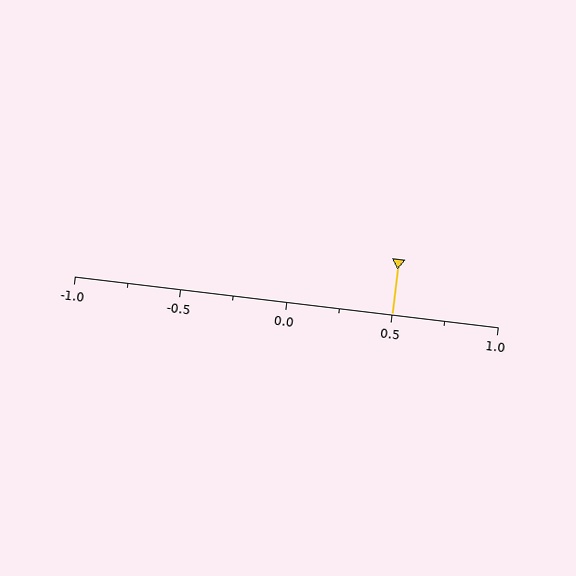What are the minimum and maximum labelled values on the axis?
The axis runs from -1.0 to 1.0.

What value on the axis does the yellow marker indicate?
The marker indicates approximately 0.5.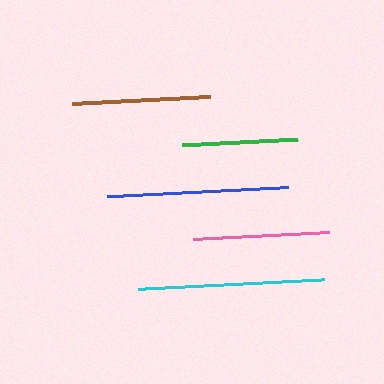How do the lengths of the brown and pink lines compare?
The brown and pink lines are approximately the same length.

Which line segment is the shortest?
The green line is the shortest at approximately 116 pixels.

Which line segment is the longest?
The cyan line is the longest at approximately 186 pixels.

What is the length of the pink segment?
The pink segment is approximately 136 pixels long.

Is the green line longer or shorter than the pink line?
The pink line is longer than the green line.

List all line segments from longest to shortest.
From longest to shortest: cyan, blue, brown, pink, green.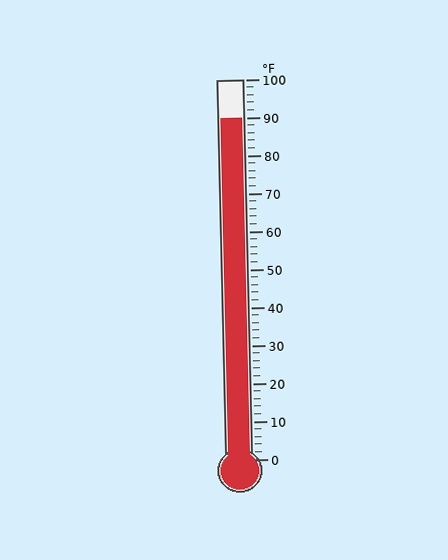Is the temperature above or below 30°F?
The temperature is above 30°F.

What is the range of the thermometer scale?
The thermometer scale ranges from 0°F to 100°F.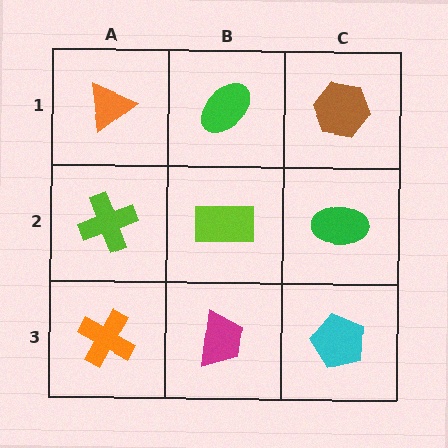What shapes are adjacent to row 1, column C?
A green ellipse (row 2, column C), a green ellipse (row 1, column B).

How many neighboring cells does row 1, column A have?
2.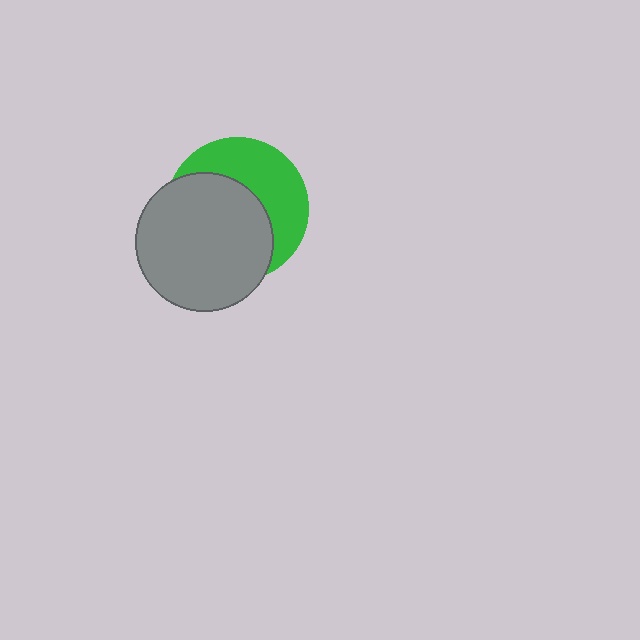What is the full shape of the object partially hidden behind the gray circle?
The partially hidden object is a green circle.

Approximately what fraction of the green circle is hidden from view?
Roughly 57% of the green circle is hidden behind the gray circle.